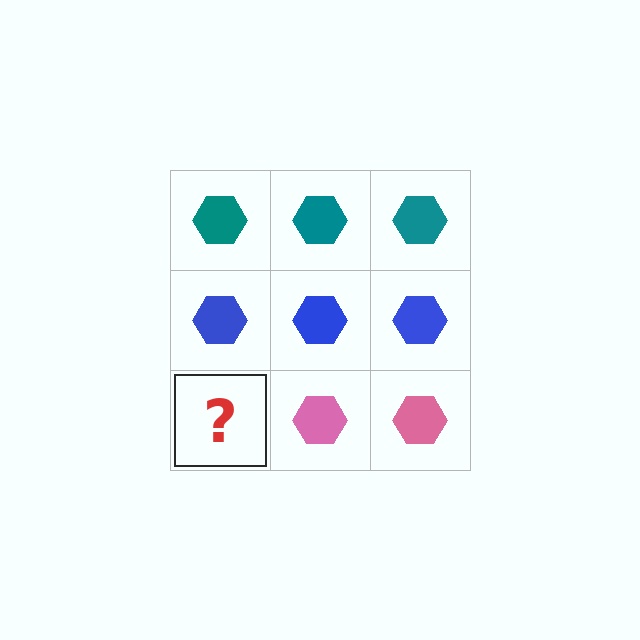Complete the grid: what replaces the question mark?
The question mark should be replaced with a pink hexagon.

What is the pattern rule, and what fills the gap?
The rule is that each row has a consistent color. The gap should be filled with a pink hexagon.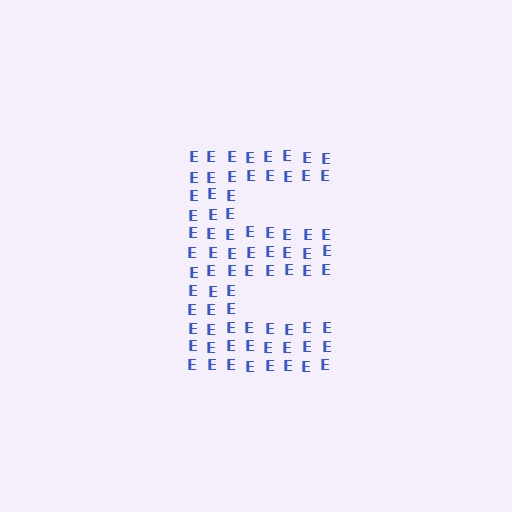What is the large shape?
The large shape is the letter E.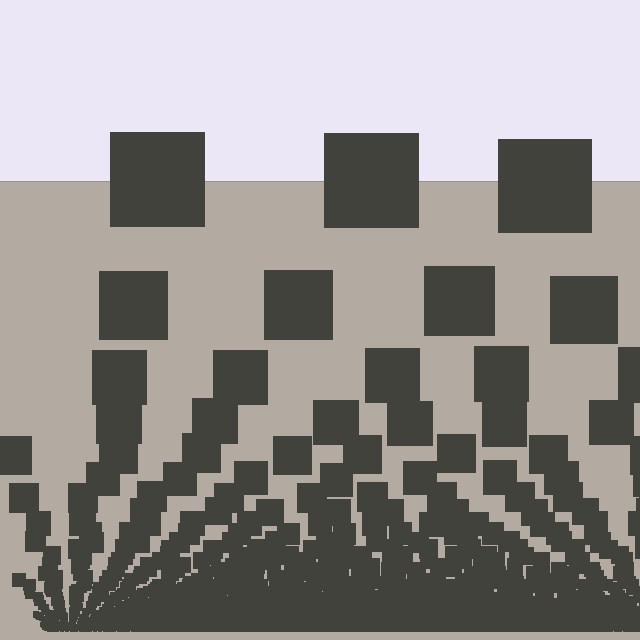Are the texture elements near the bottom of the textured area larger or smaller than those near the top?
Smaller. The gradient is inverted — elements near the bottom are smaller and denser.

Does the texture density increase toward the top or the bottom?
Density increases toward the bottom.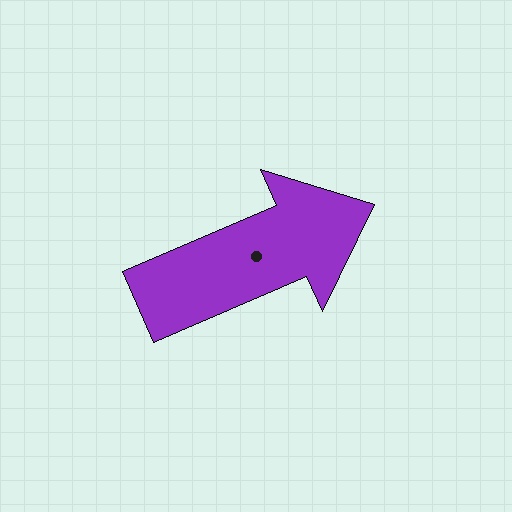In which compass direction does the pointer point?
Northeast.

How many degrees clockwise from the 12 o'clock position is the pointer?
Approximately 67 degrees.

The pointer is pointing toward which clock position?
Roughly 2 o'clock.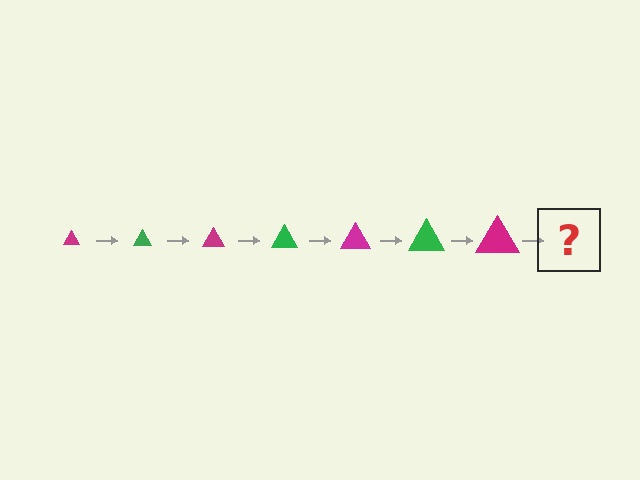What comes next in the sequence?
The next element should be a green triangle, larger than the previous one.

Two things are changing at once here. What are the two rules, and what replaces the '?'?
The two rules are that the triangle grows larger each step and the color cycles through magenta and green. The '?' should be a green triangle, larger than the previous one.